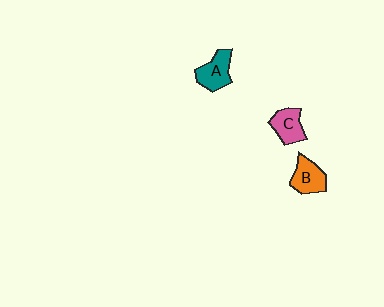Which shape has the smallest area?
Shape C (pink).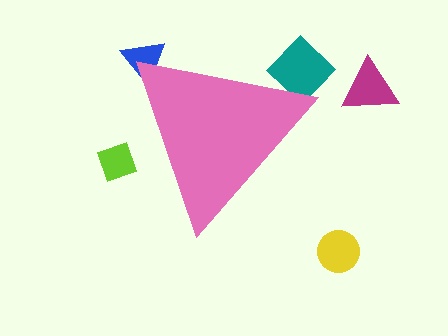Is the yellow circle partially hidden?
No, the yellow circle is fully visible.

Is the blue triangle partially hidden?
Yes, the blue triangle is partially hidden behind the pink triangle.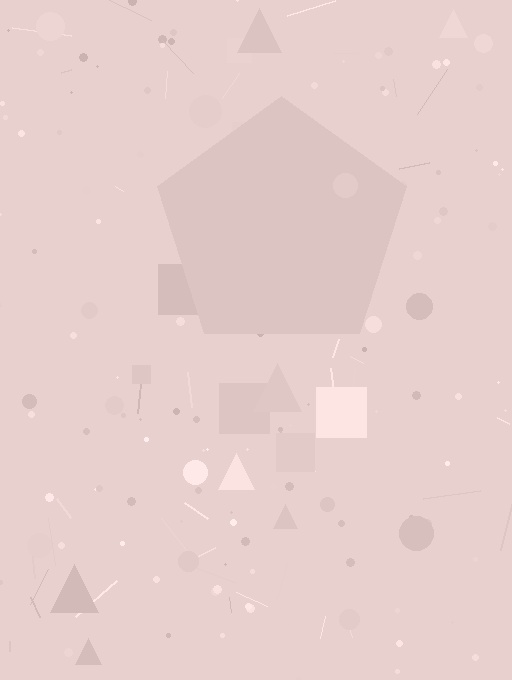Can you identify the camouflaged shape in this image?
The camouflaged shape is a pentagon.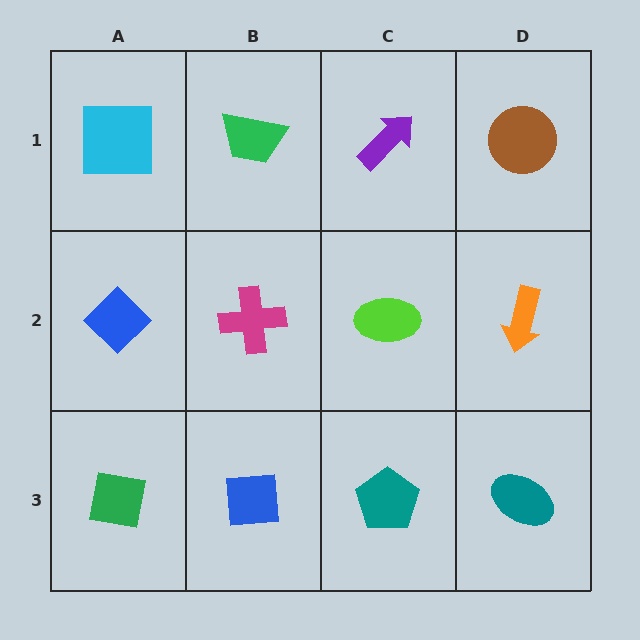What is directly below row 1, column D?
An orange arrow.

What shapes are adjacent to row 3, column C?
A lime ellipse (row 2, column C), a blue square (row 3, column B), a teal ellipse (row 3, column D).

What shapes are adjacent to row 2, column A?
A cyan square (row 1, column A), a green square (row 3, column A), a magenta cross (row 2, column B).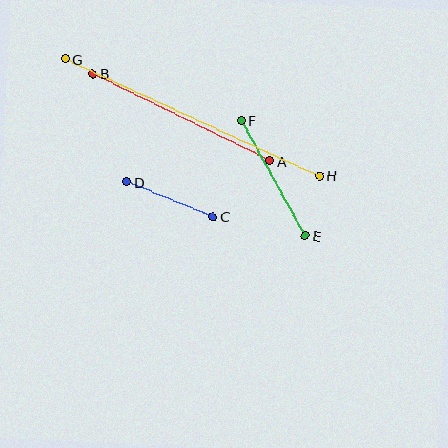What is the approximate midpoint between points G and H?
The midpoint is at approximately (192, 117) pixels.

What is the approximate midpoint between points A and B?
The midpoint is at approximately (181, 117) pixels.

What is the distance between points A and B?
The distance is approximately 197 pixels.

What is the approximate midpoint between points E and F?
The midpoint is at approximately (273, 178) pixels.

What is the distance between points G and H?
The distance is approximately 281 pixels.